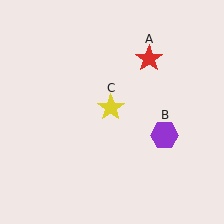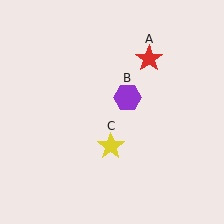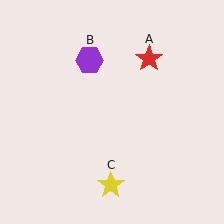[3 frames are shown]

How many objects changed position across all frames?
2 objects changed position: purple hexagon (object B), yellow star (object C).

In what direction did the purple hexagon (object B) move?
The purple hexagon (object B) moved up and to the left.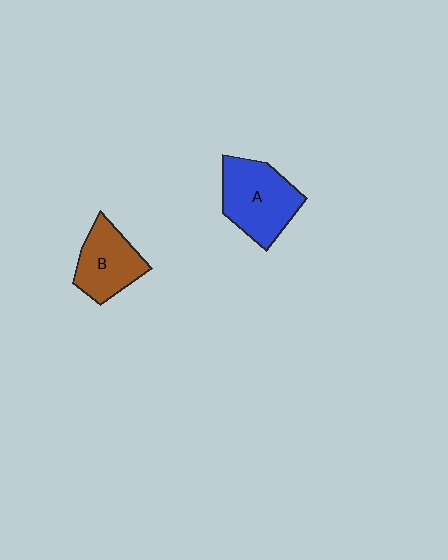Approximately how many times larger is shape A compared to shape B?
Approximately 1.3 times.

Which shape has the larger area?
Shape A (blue).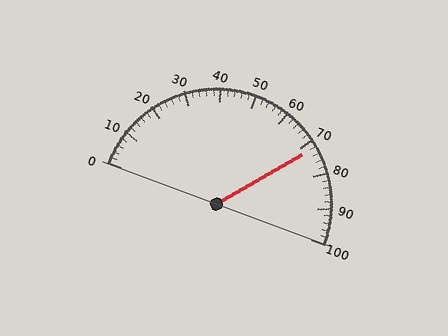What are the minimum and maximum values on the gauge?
The gauge ranges from 0 to 100.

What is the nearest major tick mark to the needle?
The nearest major tick mark is 70.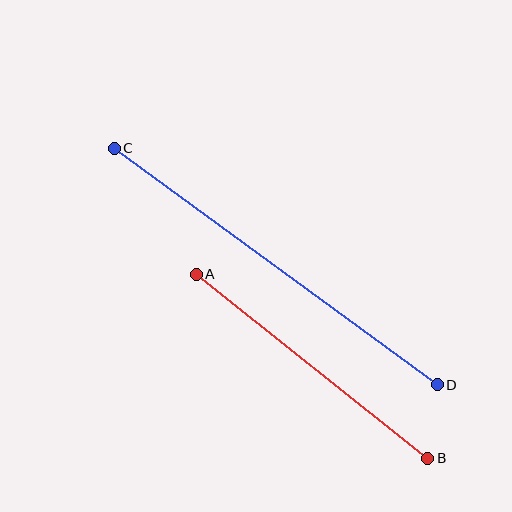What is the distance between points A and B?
The distance is approximately 295 pixels.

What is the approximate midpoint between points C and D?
The midpoint is at approximately (276, 266) pixels.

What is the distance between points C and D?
The distance is approximately 400 pixels.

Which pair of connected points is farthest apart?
Points C and D are farthest apart.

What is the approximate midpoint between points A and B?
The midpoint is at approximately (312, 366) pixels.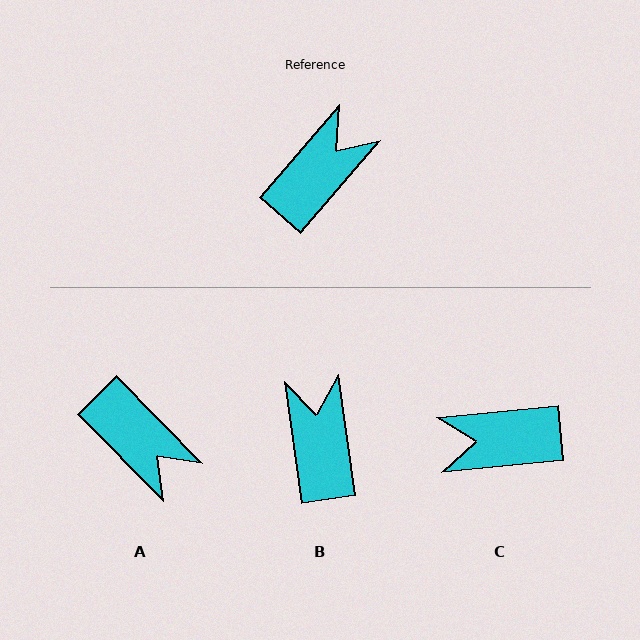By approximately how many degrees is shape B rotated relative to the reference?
Approximately 49 degrees counter-clockwise.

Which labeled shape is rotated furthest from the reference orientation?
C, about 136 degrees away.